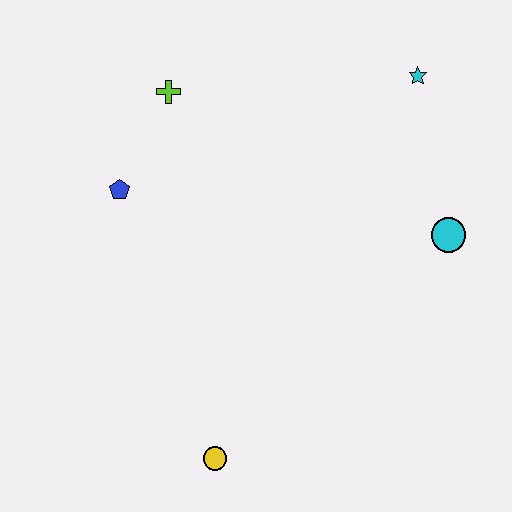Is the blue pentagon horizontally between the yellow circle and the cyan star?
No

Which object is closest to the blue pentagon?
The lime cross is closest to the blue pentagon.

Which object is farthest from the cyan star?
The yellow circle is farthest from the cyan star.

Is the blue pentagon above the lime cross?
No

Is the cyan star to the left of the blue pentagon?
No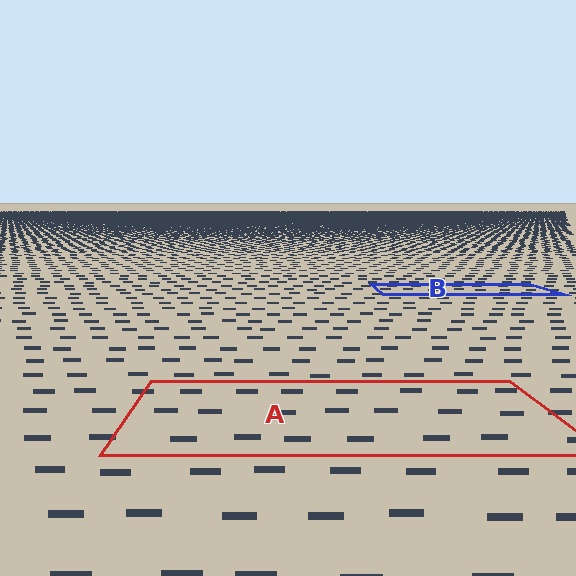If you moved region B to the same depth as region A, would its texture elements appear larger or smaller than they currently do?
They would appear larger. At a closer depth, the same texture elements are projected at a bigger on-screen size.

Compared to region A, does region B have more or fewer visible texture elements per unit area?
Region B has more texture elements per unit area — they are packed more densely because it is farther away.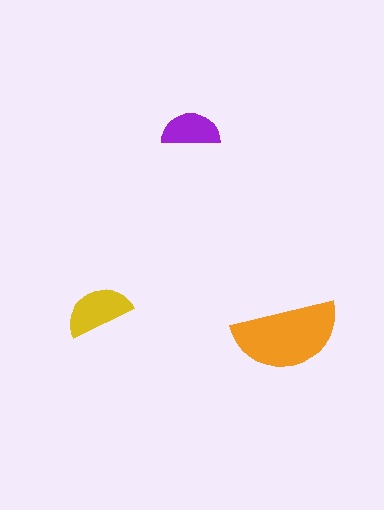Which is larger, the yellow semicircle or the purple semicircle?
The yellow one.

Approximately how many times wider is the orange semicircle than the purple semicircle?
About 2 times wider.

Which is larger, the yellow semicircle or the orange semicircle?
The orange one.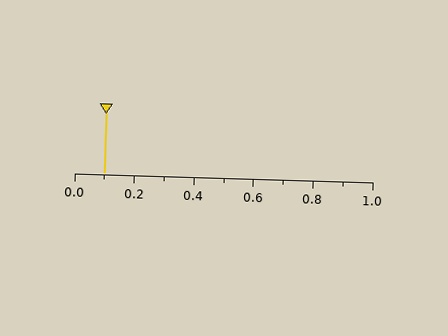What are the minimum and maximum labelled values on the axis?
The axis runs from 0.0 to 1.0.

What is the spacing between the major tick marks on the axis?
The major ticks are spaced 0.2 apart.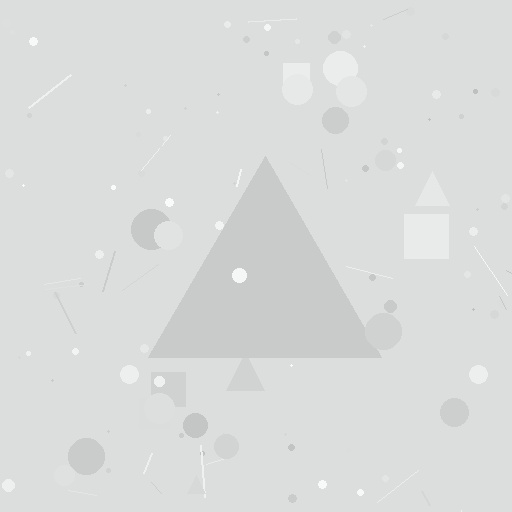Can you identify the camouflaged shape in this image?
The camouflaged shape is a triangle.